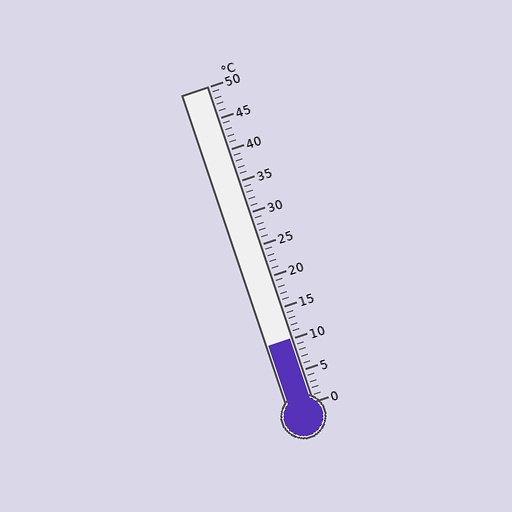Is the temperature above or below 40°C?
The temperature is below 40°C.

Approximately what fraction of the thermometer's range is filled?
The thermometer is filled to approximately 20% of its range.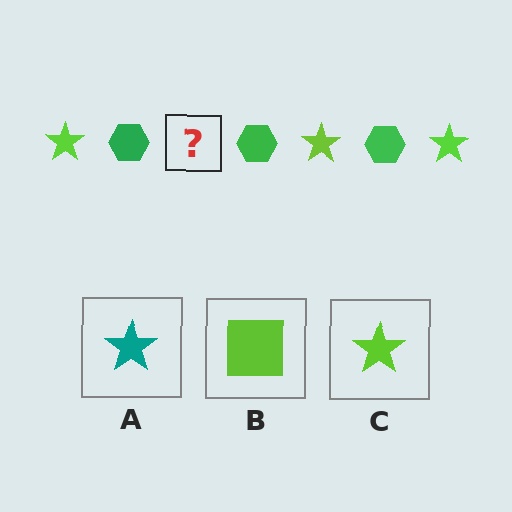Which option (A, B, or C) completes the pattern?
C.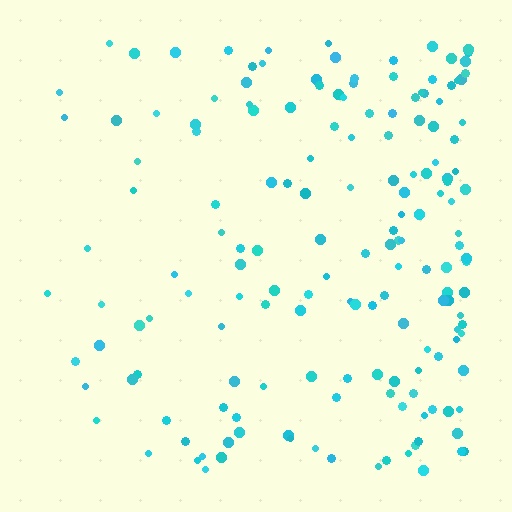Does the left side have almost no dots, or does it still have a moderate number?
Still a moderate number, just noticeably fewer than the right.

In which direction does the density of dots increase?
From left to right, with the right side densest.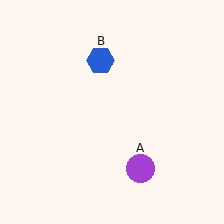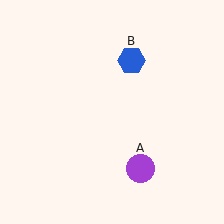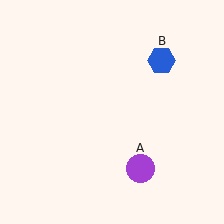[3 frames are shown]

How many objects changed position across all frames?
1 object changed position: blue hexagon (object B).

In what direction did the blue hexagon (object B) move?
The blue hexagon (object B) moved right.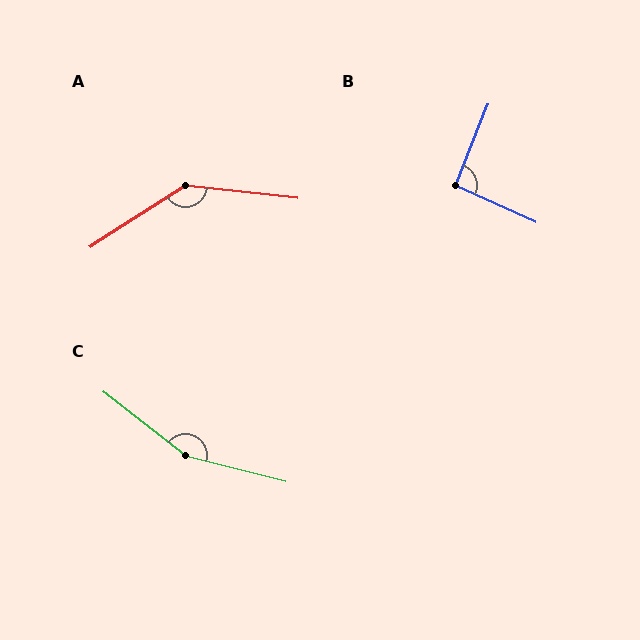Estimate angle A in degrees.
Approximately 141 degrees.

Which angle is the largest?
C, at approximately 156 degrees.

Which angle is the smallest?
B, at approximately 93 degrees.